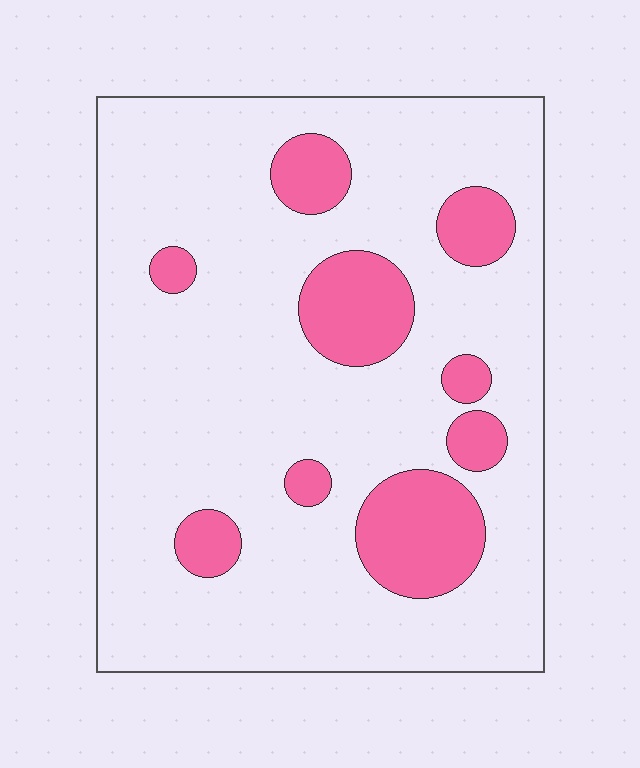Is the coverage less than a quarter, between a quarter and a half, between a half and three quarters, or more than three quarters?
Less than a quarter.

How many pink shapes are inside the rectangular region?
9.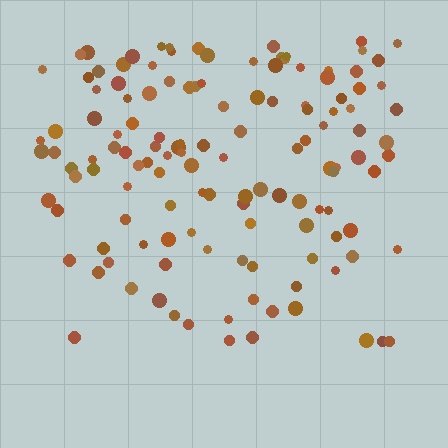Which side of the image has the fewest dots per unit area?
The bottom.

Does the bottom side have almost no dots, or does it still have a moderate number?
Still a moderate number, just noticeably fewer than the top.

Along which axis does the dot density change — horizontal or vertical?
Vertical.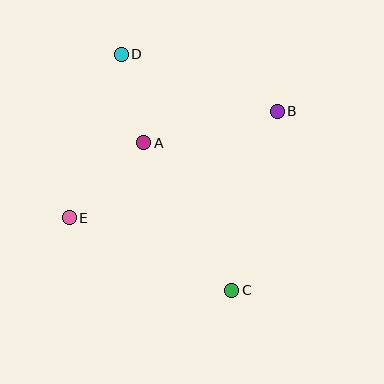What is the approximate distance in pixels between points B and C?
The distance between B and C is approximately 185 pixels.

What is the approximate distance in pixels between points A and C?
The distance between A and C is approximately 172 pixels.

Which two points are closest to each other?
Points A and D are closest to each other.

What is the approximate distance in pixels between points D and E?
The distance between D and E is approximately 172 pixels.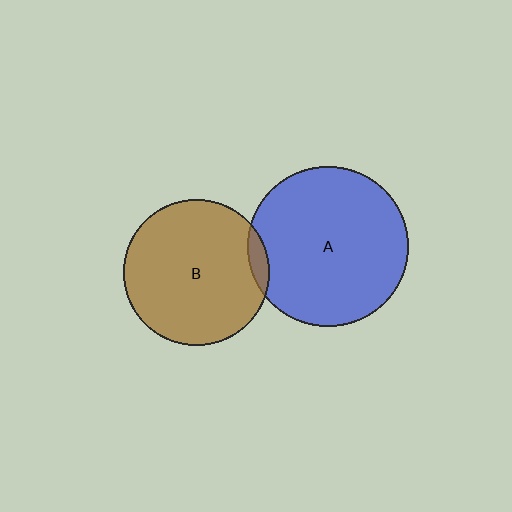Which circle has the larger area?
Circle A (blue).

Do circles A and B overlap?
Yes.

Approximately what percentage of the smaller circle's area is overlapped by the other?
Approximately 5%.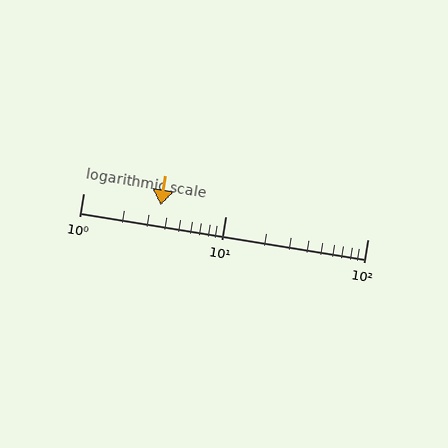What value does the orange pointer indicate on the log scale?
The pointer indicates approximately 3.5.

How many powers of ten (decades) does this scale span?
The scale spans 2 decades, from 1 to 100.